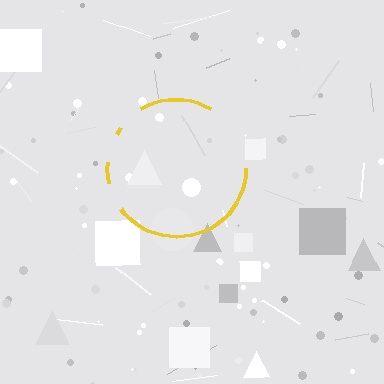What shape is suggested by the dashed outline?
The dashed outline suggests a circle.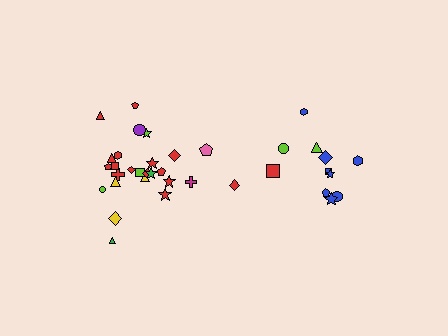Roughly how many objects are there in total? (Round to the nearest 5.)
Roughly 35 objects in total.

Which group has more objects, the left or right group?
The left group.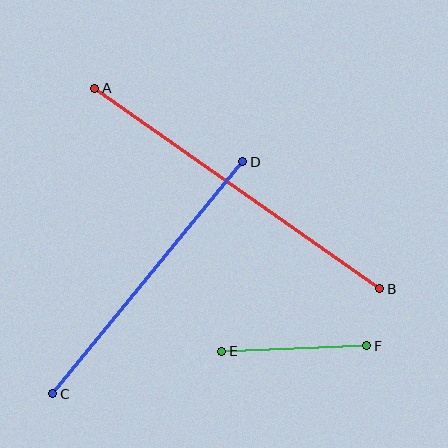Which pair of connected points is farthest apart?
Points A and B are farthest apart.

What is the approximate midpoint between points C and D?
The midpoint is at approximately (148, 278) pixels.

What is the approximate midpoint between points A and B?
The midpoint is at approximately (237, 188) pixels.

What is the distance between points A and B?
The distance is approximately 348 pixels.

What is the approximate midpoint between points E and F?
The midpoint is at approximately (294, 348) pixels.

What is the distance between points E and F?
The distance is approximately 145 pixels.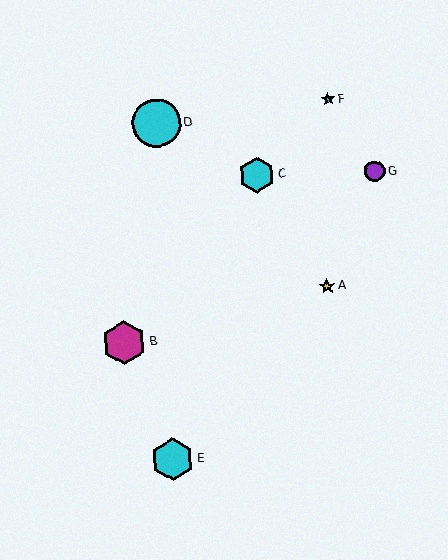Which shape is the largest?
The cyan circle (labeled D) is the largest.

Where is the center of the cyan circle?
The center of the cyan circle is at (157, 123).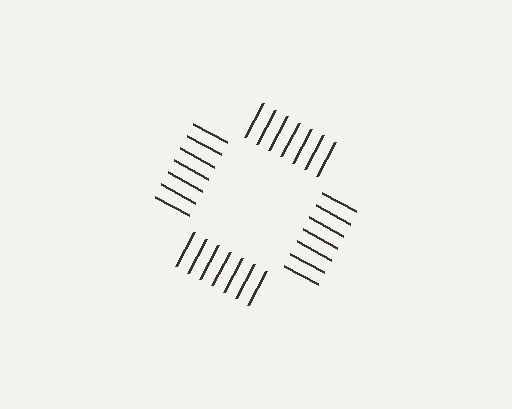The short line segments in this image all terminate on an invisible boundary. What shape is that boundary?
An illusory square — the line segments terminate on its edges but no continuous stroke is drawn.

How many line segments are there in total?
28 — 7 along each of the 4 edges.